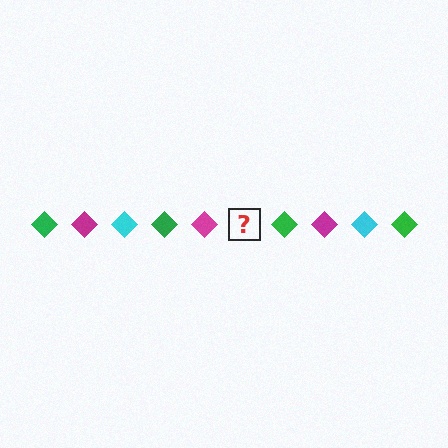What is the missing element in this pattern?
The missing element is a cyan diamond.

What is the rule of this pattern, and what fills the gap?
The rule is that the pattern cycles through green, magenta, cyan diamonds. The gap should be filled with a cyan diamond.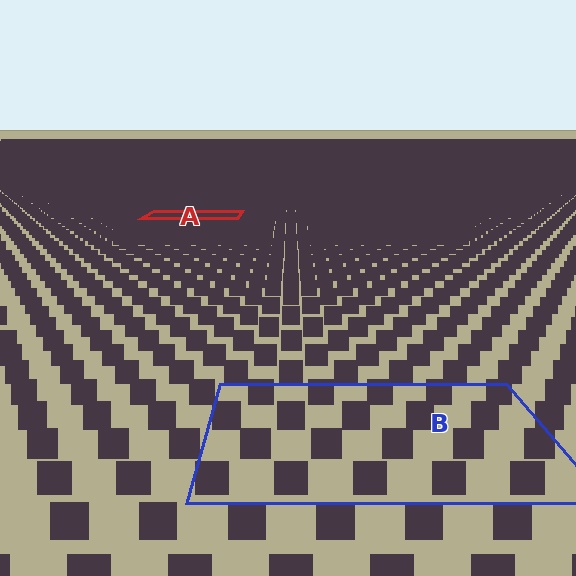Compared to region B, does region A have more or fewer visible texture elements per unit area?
Region A has more texture elements per unit area — they are packed more densely because it is farther away.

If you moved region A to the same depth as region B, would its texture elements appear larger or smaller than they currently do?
They would appear larger. At a closer depth, the same texture elements are projected at a bigger on-screen size.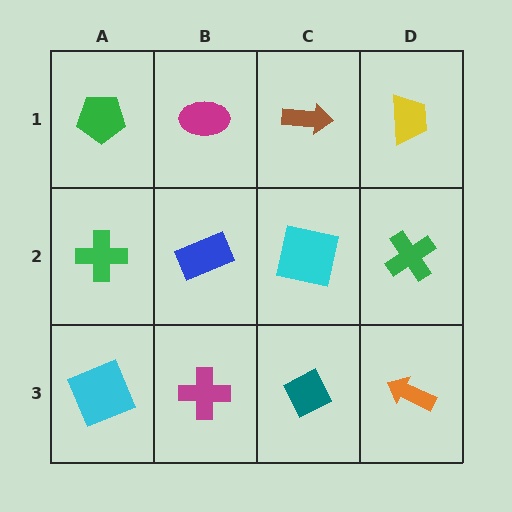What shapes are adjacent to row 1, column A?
A green cross (row 2, column A), a magenta ellipse (row 1, column B).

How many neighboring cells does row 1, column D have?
2.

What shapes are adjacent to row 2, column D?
A yellow trapezoid (row 1, column D), an orange arrow (row 3, column D), a cyan square (row 2, column C).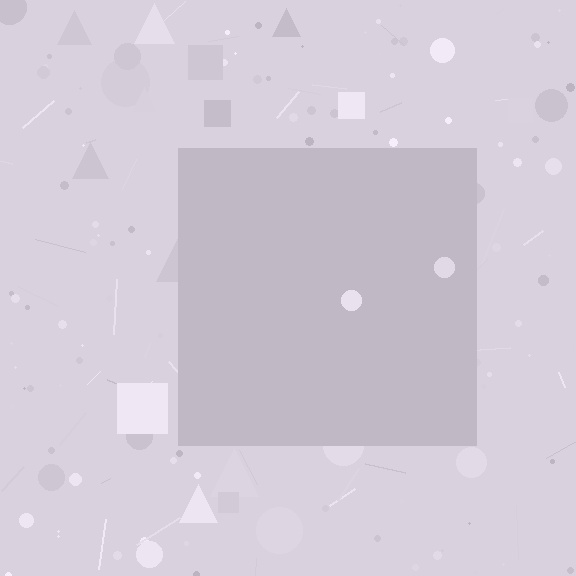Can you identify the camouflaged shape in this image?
The camouflaged shape is a square.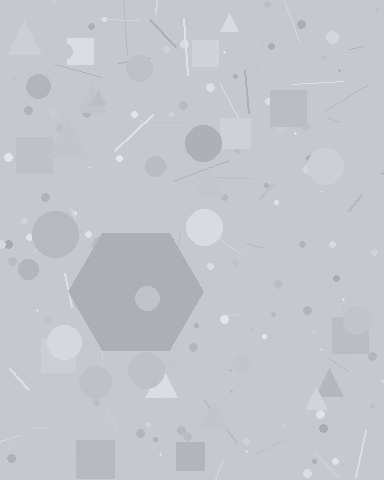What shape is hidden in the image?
A hexagon is hidden in the image.